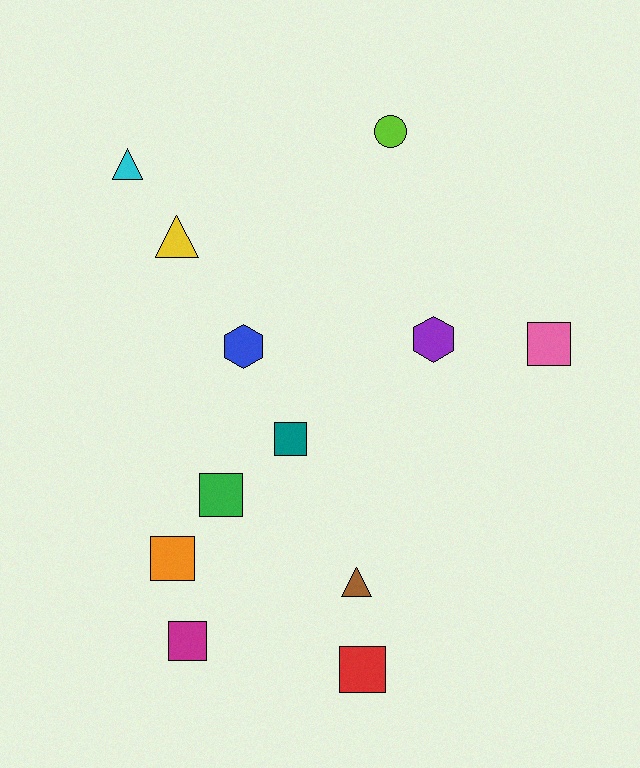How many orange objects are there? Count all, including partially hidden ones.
There is 1 orange object.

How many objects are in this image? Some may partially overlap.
There are 12 objects.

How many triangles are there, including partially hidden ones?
There are 3 triangles.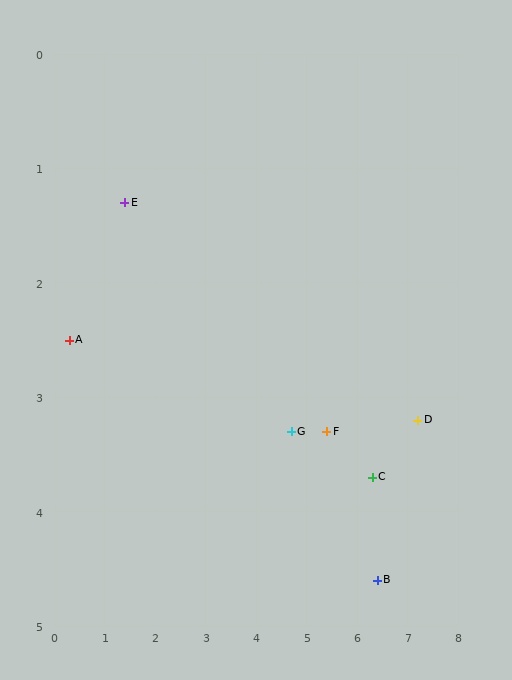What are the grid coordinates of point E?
Point E is at approximately (1.4, 1.3).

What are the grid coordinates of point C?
Point C is at approximately (6.3, 3.7).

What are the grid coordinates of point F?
Point F is at approximately (5.4, 3.3).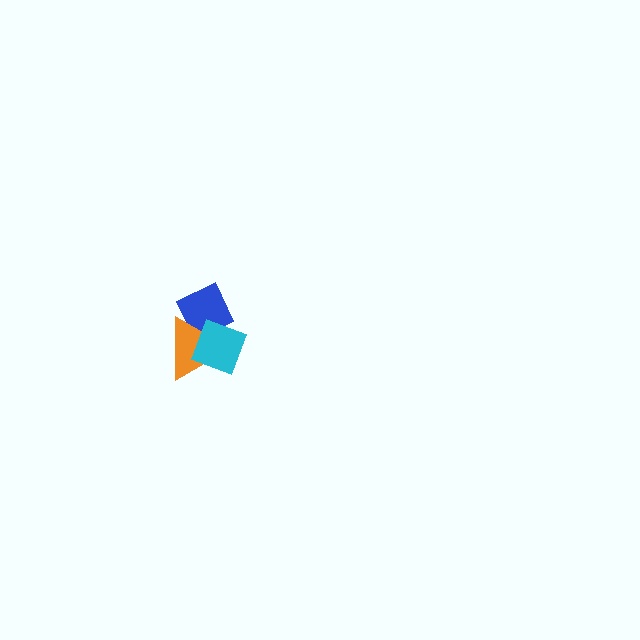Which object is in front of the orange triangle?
The cyan diamond is in front of the orange triangle.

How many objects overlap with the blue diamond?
2 objects overlap with the blue diamond.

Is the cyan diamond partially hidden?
No, no other shape covers it.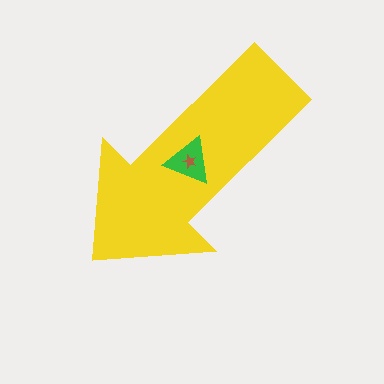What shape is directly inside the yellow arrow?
The green triangle.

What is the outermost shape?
The yellow arrow.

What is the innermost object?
The brown star.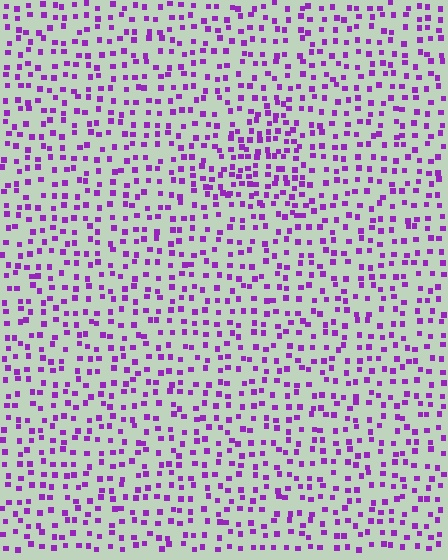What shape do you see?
I see a triangle.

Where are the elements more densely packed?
The elements are more densely packed inside the triangle boundary.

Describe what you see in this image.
The image contains small purple elements arranged at two different densities. A triangle-shaped region is visible where the elements are more densely packed than the surrounding area.